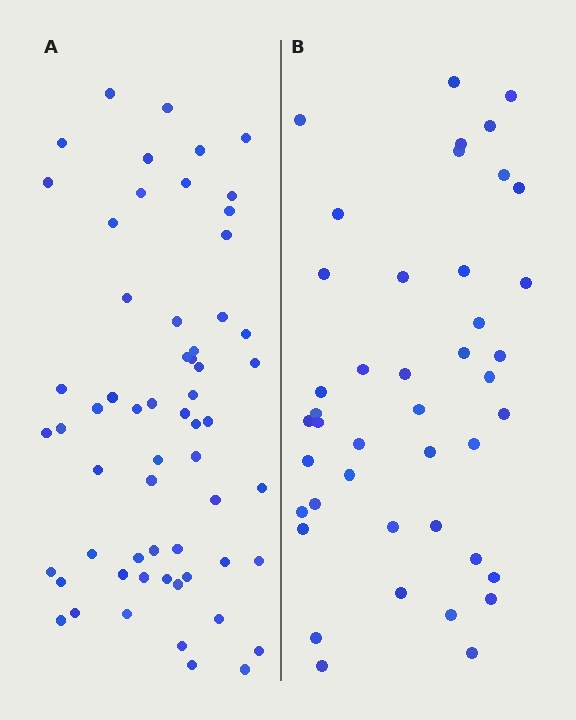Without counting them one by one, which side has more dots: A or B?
Region A (the left region) has more dots.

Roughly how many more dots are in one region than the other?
Region A has approximately 15 more dots than region B.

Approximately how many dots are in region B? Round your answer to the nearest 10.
About 40 dots. (The exact count is 43, which rounds to 40.)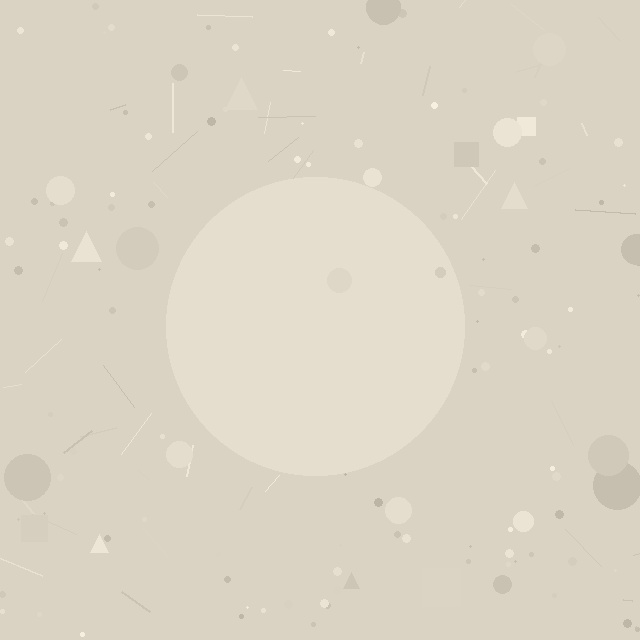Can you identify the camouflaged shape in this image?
The camouflaged shape is a circle.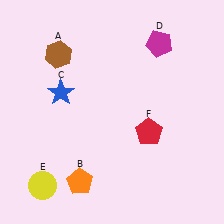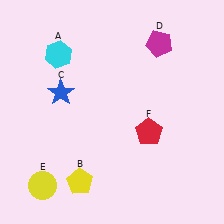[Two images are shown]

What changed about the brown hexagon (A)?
In Image 1, A is brown. In Image 2, it changed to cyan.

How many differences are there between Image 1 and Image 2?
There are 2 differences between the two images.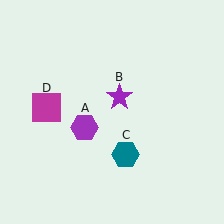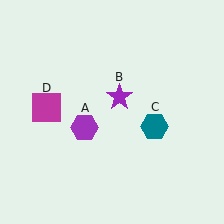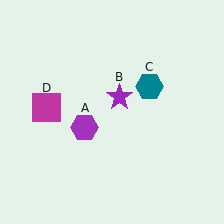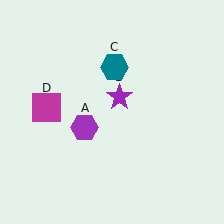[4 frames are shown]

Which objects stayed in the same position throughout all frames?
Purple hexagon (object A) and purple star (object B) and magenta square (object D) remained stationary.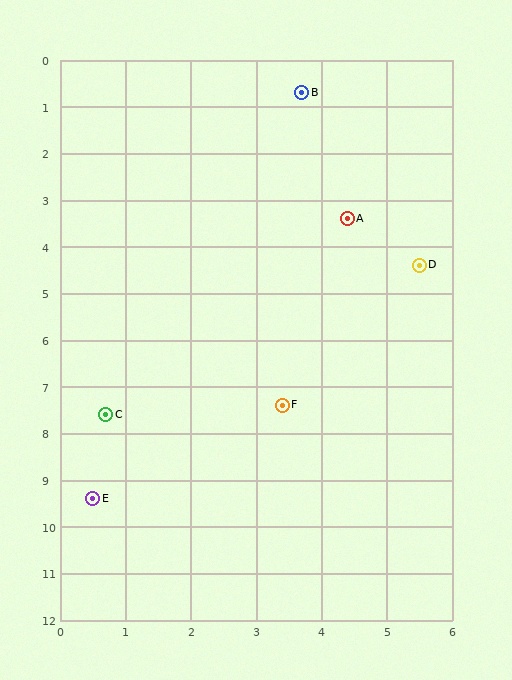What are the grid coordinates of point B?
Point B is at approximately (3.7, 0.7).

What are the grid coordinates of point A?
Point A is at approximately (4.4, 3.4).